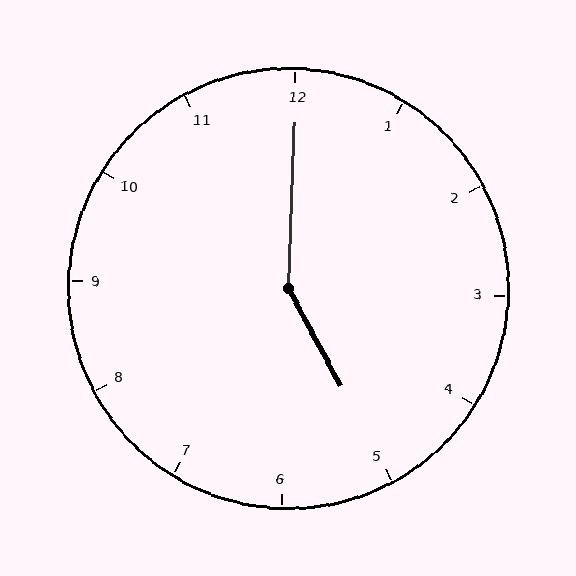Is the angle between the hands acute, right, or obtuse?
It is obtuse.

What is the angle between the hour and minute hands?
Approximately 150 degrees.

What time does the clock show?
5:00.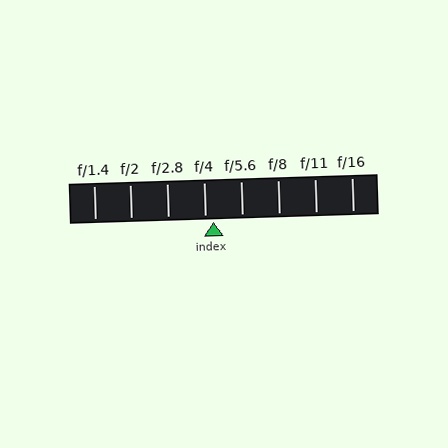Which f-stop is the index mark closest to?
The index mark is closest to f/4.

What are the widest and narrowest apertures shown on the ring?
The widest aperture shown is f/1.4 and the narrowest is f/16.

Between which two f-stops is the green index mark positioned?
The index mark is between f/4 and f/5.6.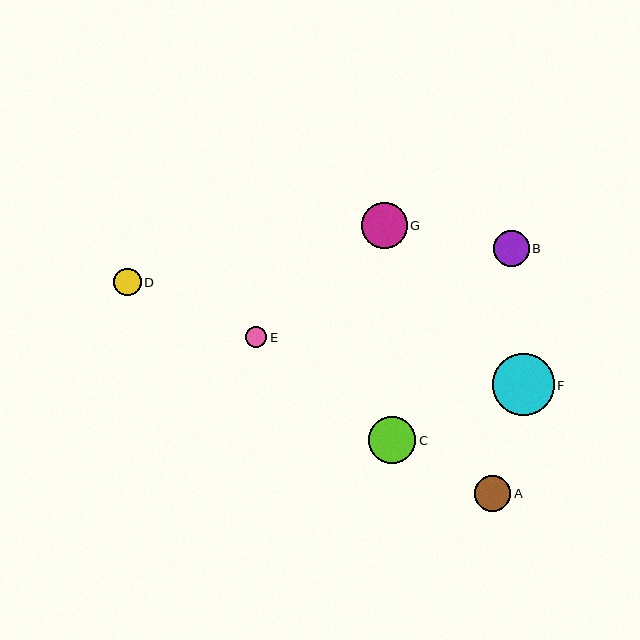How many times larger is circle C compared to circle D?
Circle C is approximately 1.7 times the size of circle D.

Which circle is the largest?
Circle F is the largest with a size of approximately 62 pixels.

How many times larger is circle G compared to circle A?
Circle G is approximately 1.3 times the size of circle A.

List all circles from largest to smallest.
From largest to smallest: F, C, G, A, B, D, E.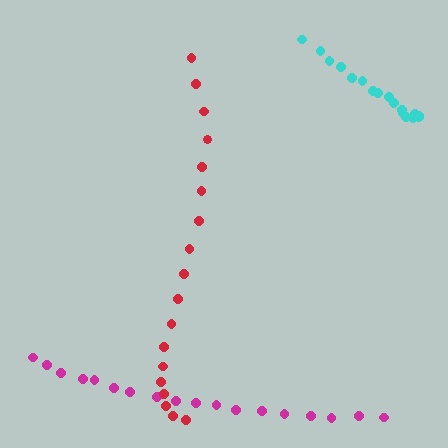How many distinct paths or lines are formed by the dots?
There are 3 distinct paths.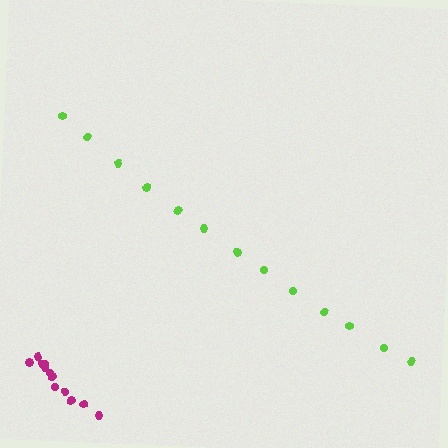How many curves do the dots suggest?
There are 2 distinct paths.